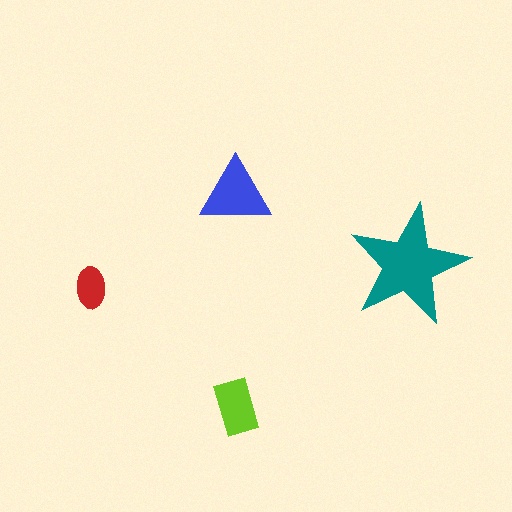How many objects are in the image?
There are 4 objects in the image.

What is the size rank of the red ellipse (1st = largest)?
4th.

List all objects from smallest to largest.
The red ellipse, the lime rectangle, the blue triangle, the teal star.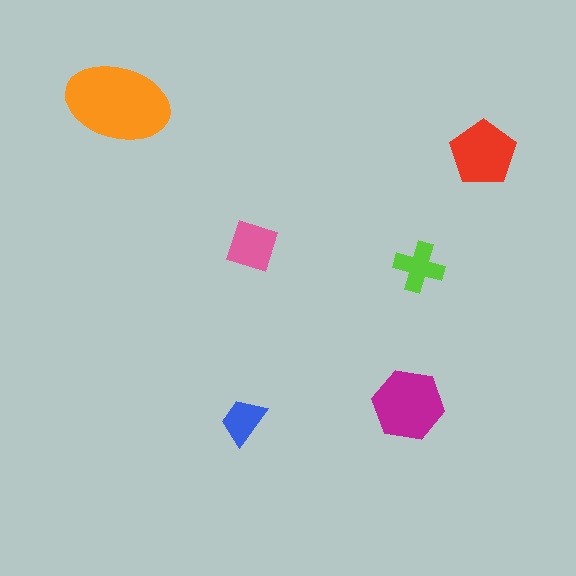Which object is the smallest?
The blue trapezoid.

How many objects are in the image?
There are 6 objects in the image.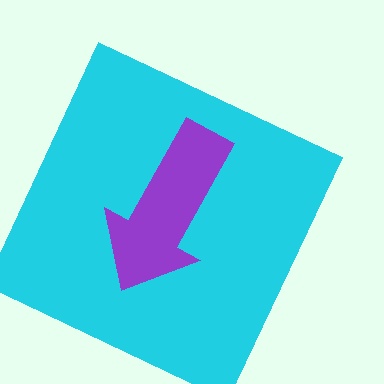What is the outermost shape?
The cyan square.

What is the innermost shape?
The purple arrow.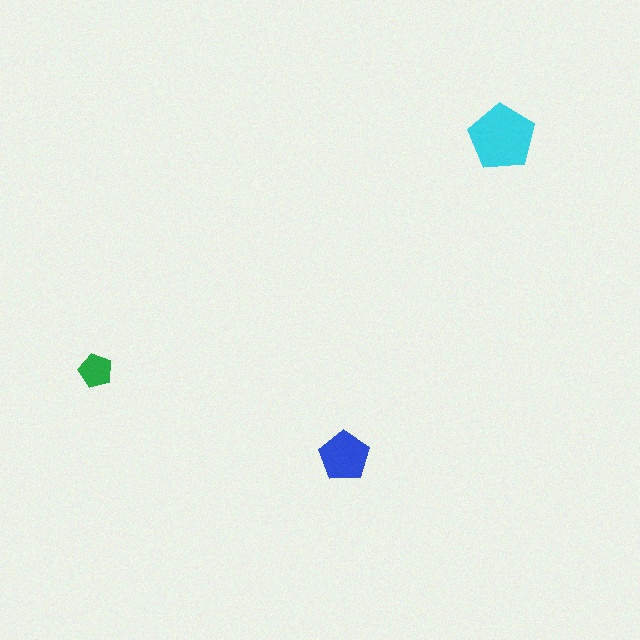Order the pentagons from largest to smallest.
the cyan one, the blue one, the green one.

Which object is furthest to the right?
The cyan pentagon is rightmost.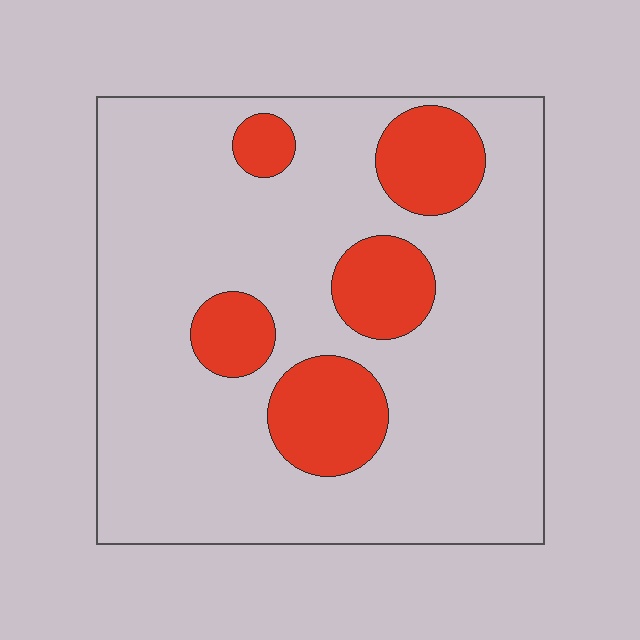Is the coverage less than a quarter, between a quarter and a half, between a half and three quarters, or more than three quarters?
Less than a quarter.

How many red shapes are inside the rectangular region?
5.